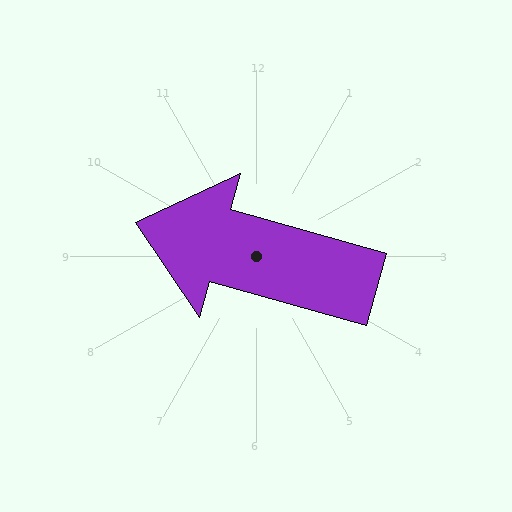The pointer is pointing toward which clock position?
Roughly 10 o'clock.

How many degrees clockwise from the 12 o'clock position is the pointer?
Approximately 286 degrees.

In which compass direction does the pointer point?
West.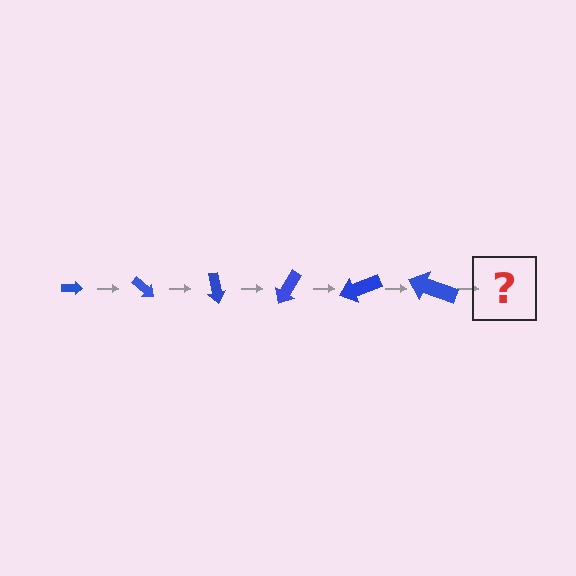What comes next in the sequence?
The next element should be an arrow, larger than the previous one and rotated 240 degrees from the start.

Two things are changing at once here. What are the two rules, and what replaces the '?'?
The two rules are that the arrow grows larger each step and it rotates 40 degrees each step. The '?' should be an arrow, larger than the previous one and rotated 240 degrees from the start.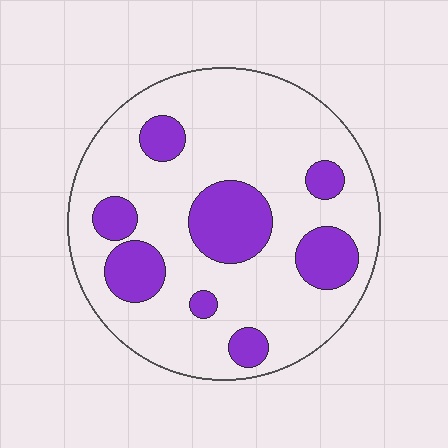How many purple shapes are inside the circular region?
8.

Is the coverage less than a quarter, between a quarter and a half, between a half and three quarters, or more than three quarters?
Less than a quarter.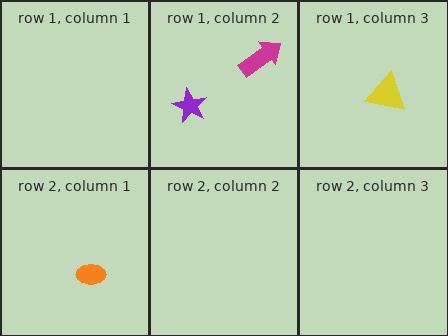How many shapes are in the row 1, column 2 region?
2.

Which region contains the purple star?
The row 1, column 2 region.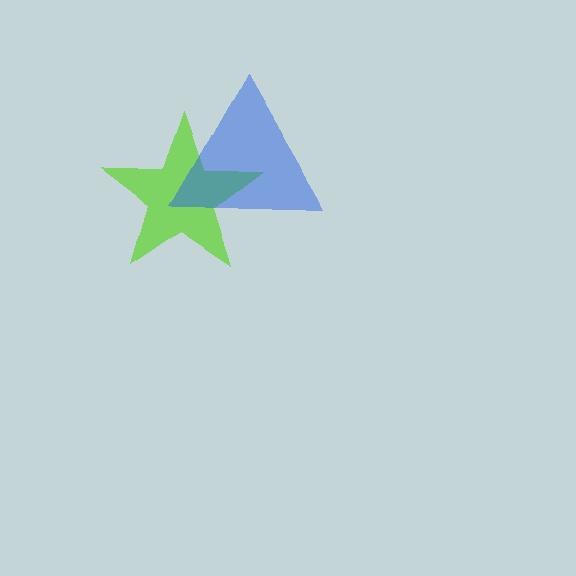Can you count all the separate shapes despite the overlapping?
Yes, there are 2 separate shapes.